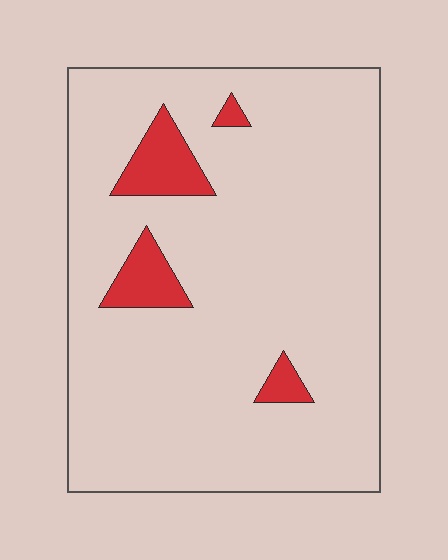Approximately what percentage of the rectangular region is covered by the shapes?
Approximately 10%.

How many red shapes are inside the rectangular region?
4.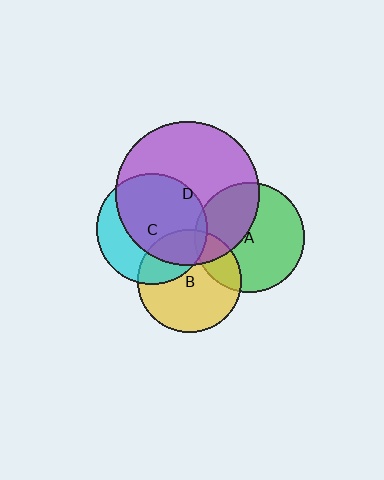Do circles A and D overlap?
Yes.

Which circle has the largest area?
Circle D (purple).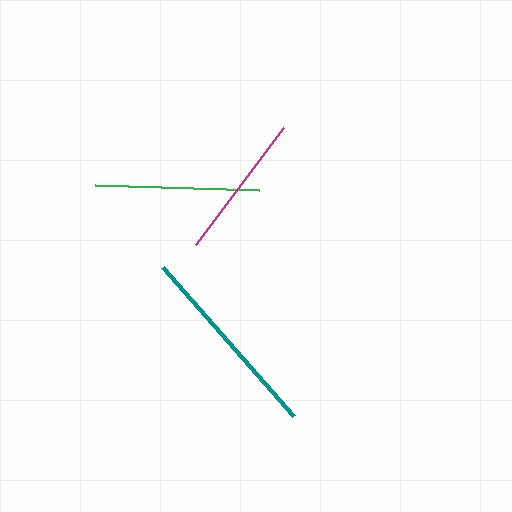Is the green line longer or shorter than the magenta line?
The green line is longer than the magenta line.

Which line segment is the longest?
The teal line is the longest at approximately 199 pixels.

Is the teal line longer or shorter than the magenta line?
The teal line is longer than the magenta line.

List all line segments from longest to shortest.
From longest to shortest: teal, green, magenta.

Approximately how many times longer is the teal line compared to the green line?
The teal line is approximately 1.2 times the length of the green line.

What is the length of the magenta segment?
The magenta segment is approximately 146 pixels long.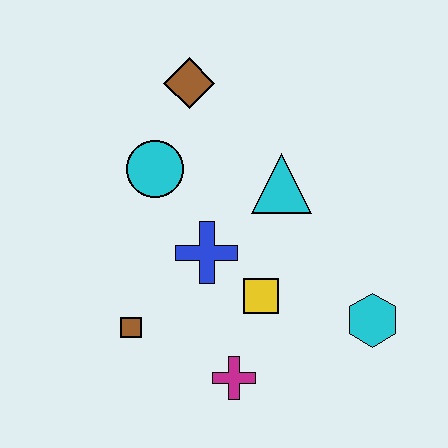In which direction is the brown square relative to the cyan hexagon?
The brown square is to the left of the cyan hexagon.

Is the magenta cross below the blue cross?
Yes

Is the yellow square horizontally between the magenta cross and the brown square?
No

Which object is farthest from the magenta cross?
The brown diamond is farthest from the magenta cross.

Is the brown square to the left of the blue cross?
Yes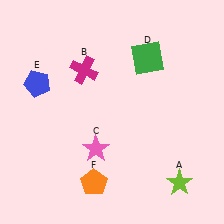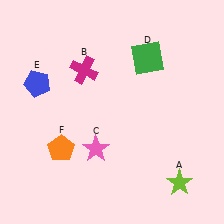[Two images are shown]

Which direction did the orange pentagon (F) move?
The orange pentagon (F) moved up.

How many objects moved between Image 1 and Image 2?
1 object moved between the two images.